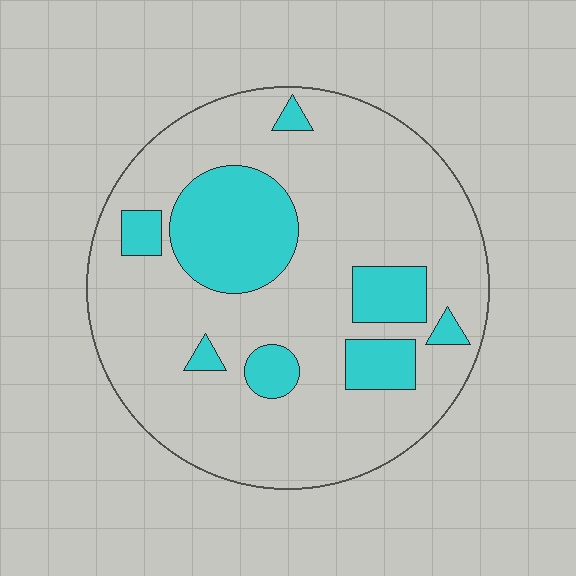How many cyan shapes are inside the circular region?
8.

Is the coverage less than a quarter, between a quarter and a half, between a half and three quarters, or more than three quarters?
Less than a quarter.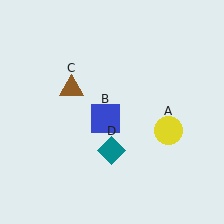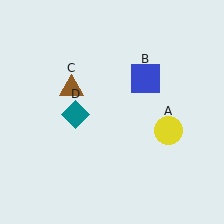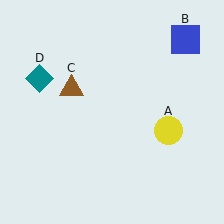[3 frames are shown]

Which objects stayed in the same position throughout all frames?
Yellow circle (object A) and brown triangle (object C) remained stationary.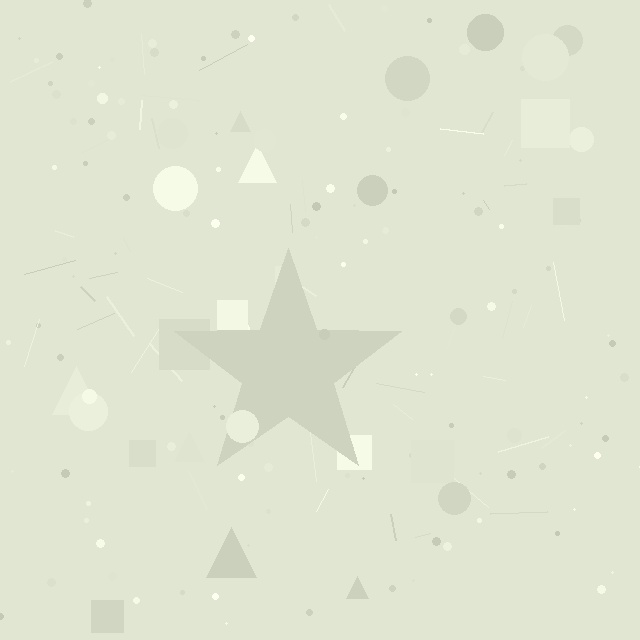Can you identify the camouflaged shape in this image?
The camouflaged shape is a star.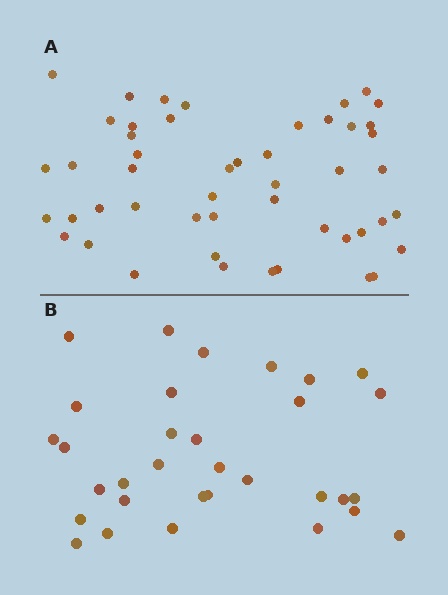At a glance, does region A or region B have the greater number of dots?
Region A (the top region) has more dots.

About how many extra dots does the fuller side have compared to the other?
Region A has approximately 15 more dots than region B.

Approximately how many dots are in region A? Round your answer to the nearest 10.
About 50 dots. (The exact count is 49, which rounds to 50.)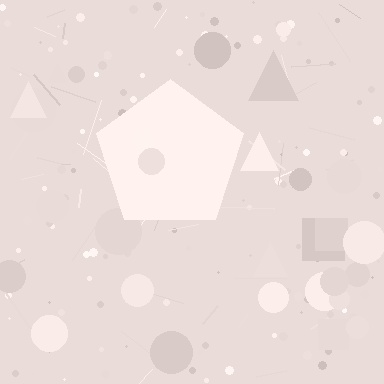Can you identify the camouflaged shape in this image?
The camouflaged shape is a pentagon.